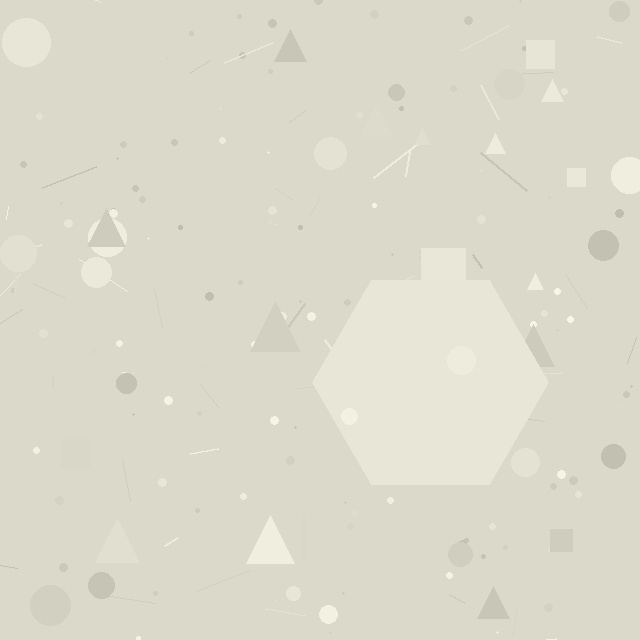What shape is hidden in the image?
A hexagon is hidden in the image.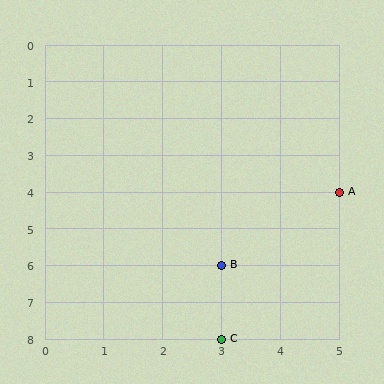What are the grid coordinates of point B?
Point B is at grid coordinates (3, 6).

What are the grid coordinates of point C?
Point C is at grid coordinates (3, 8).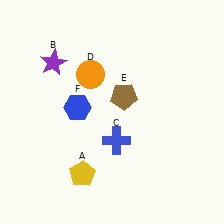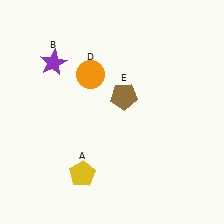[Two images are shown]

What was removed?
The blue hexagon (F), the blue cross (C) were removed in Image 2.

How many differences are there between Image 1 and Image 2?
There are 2 differences between the two images.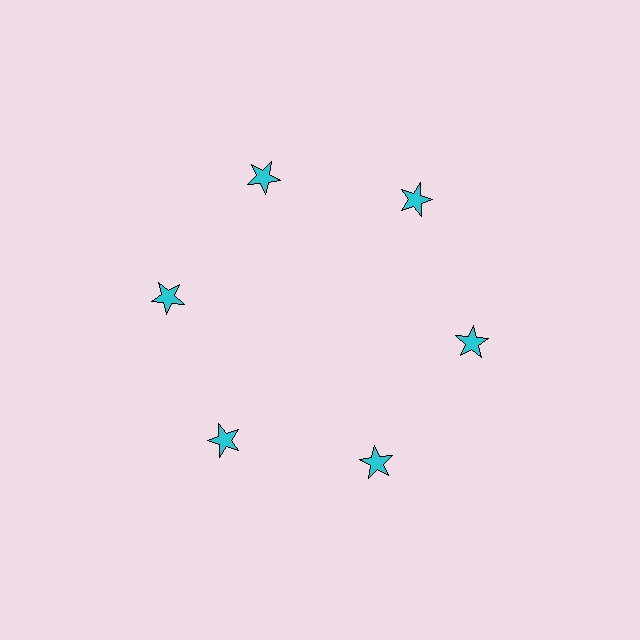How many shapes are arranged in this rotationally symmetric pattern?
There are 6 shapes, arranged in 6 groups of 1.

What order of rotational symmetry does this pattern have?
This pattern has 6-fold rotational symmetry.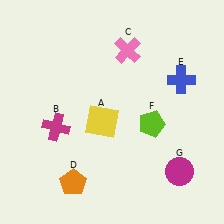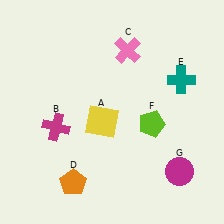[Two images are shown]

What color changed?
The cross (E) changed from blue in Image 1 to teal in Image 2.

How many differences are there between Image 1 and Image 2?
There is 1 difference between the two images.